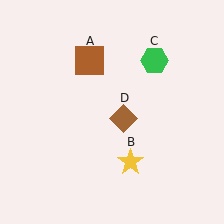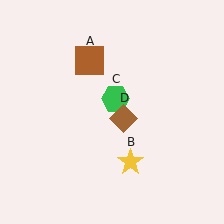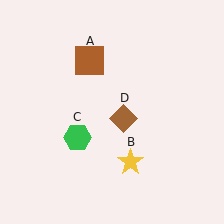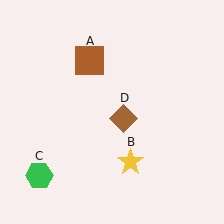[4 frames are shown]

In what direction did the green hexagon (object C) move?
The green hexagon (object C) moved down and to the left.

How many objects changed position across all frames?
1 object changed position: green hexagon (object C).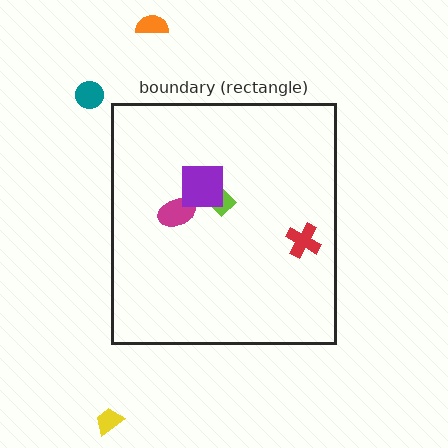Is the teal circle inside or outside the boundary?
Outside.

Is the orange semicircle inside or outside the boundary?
Outside.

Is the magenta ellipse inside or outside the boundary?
Inside.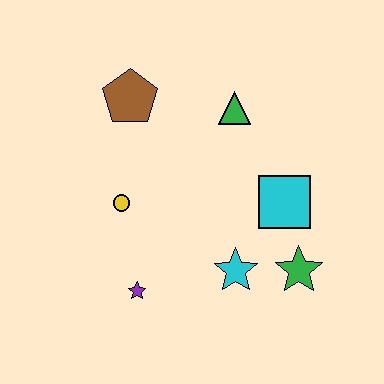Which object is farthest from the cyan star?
The brown pentagon is farthest from the cyan star.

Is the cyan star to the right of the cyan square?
No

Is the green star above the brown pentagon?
No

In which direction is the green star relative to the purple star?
The green star is to the right of the purple star.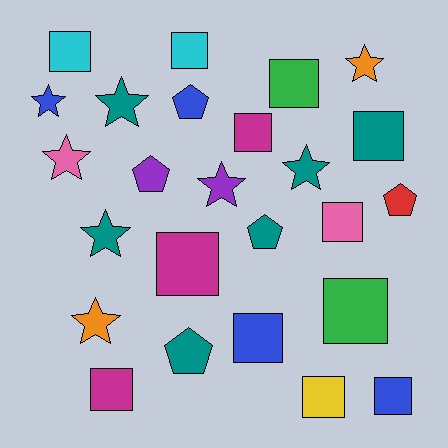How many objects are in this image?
There are 25 objects.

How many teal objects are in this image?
There are 6 teal objects.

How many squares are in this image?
There are 12 squares.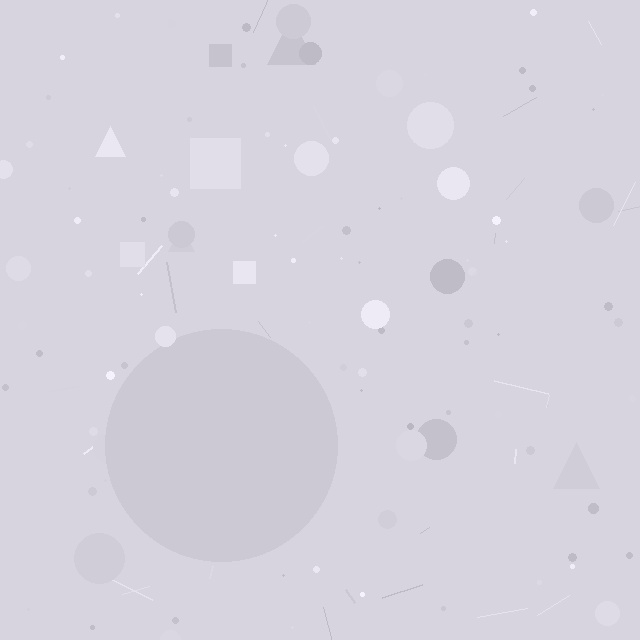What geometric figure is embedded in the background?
A circle is embedded in the background.